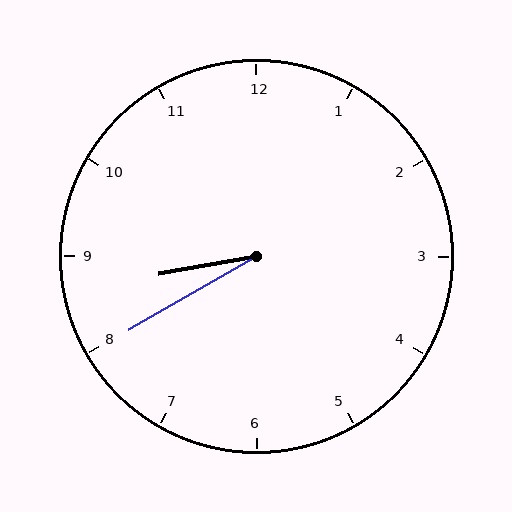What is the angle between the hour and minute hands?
Approximately 20 degrees.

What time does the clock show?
8:40.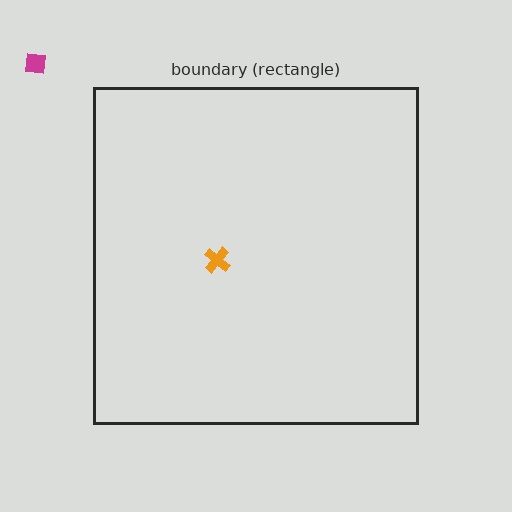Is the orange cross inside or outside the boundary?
Inside.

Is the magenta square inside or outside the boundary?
Outside.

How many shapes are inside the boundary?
1 inside, 1 outside.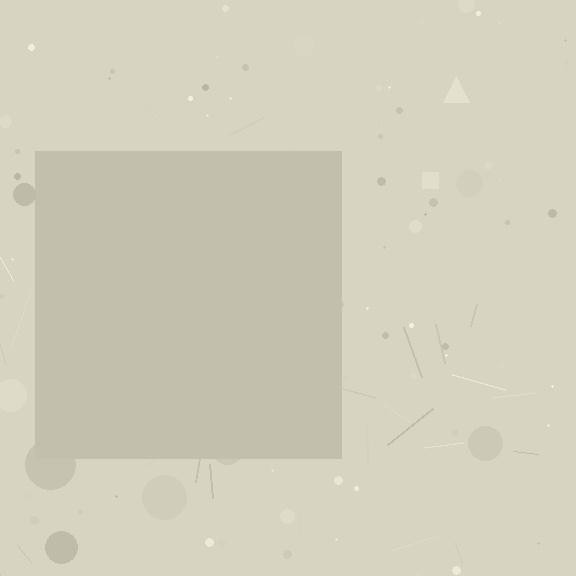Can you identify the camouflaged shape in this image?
The camouflaged shape is a square.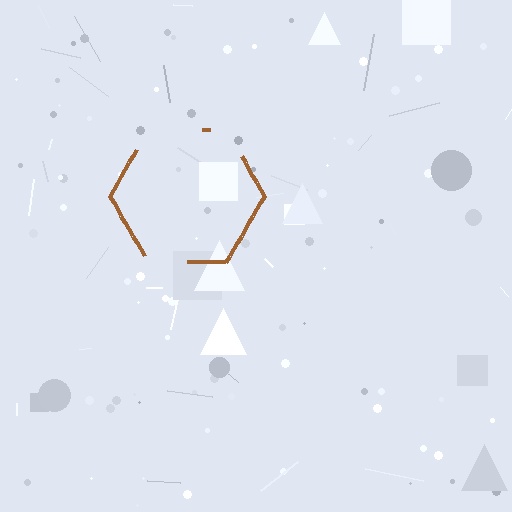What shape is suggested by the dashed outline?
The dashed outline suggests a hexagon.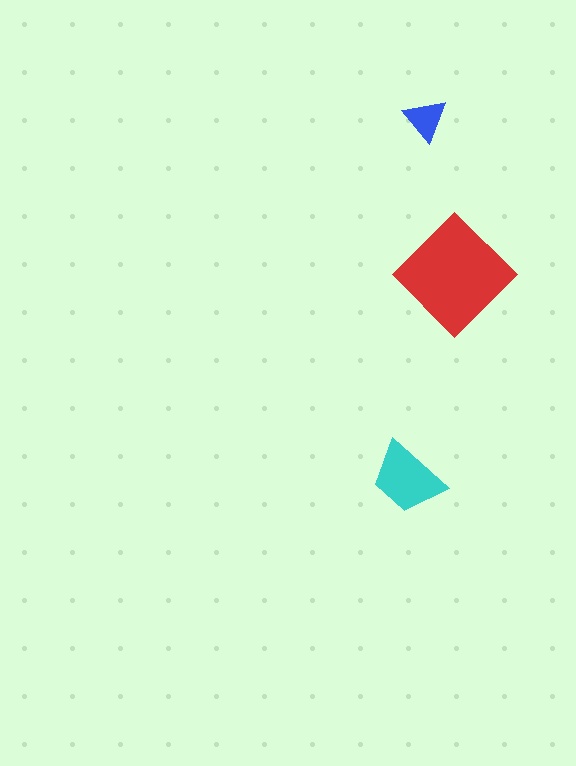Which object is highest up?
The blue triangle is topmost.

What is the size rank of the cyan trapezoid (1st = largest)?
2nd.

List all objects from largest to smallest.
The red diamond, the cyan trapezoid, the blue triangle.